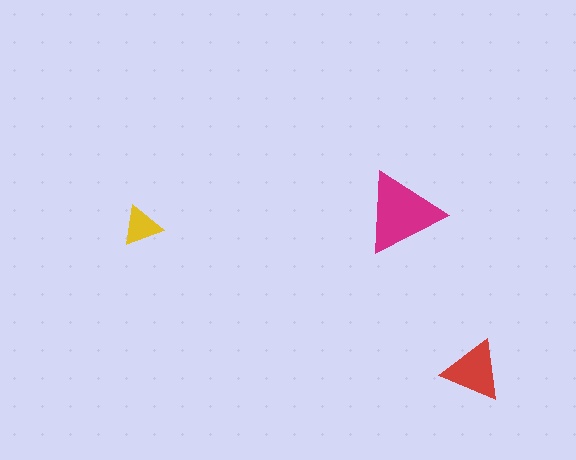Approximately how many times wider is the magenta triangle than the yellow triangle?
About 2 times wider.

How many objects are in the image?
There are 3 objects in the image.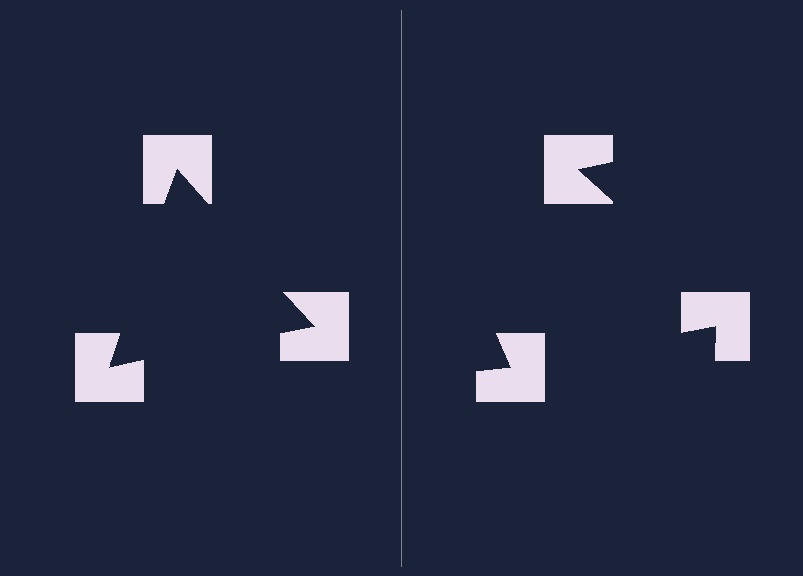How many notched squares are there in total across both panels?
6 — 3 on each side.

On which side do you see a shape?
An illusory triangle appears on the left side. On the right side the wedge cuts are rotated, so no coherent shape forms.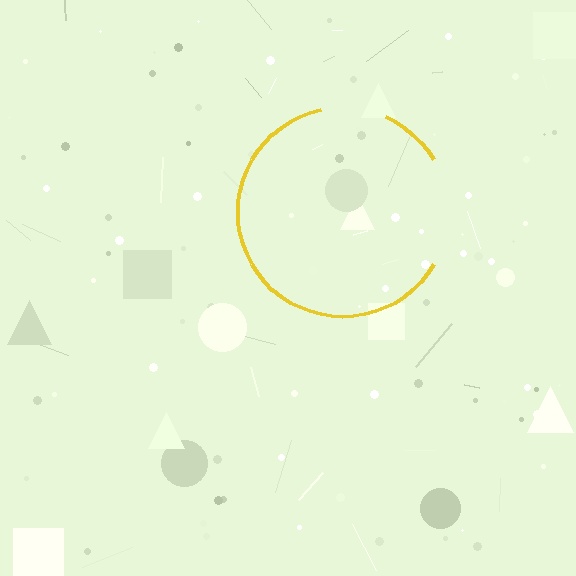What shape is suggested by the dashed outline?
The dashed outline suggests a circle.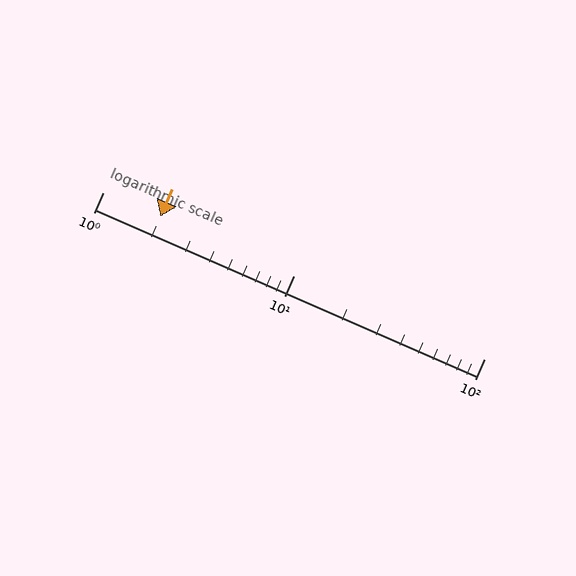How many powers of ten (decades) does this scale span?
The scale spans 2 decades, from 1 to 100.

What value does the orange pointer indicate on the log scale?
The pointer indicates approximately 2.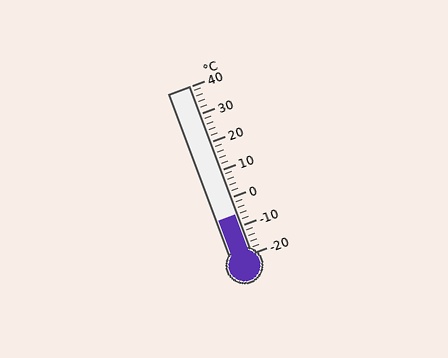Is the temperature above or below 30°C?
The temperature is below 30°C.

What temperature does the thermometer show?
The thermometer shows approximately -6°C.